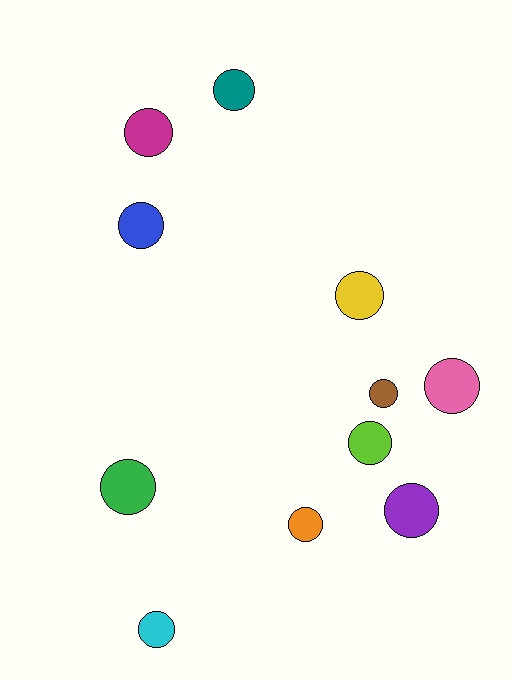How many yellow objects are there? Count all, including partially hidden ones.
There is 1 yellow object.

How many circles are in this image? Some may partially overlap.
There are 11 circles.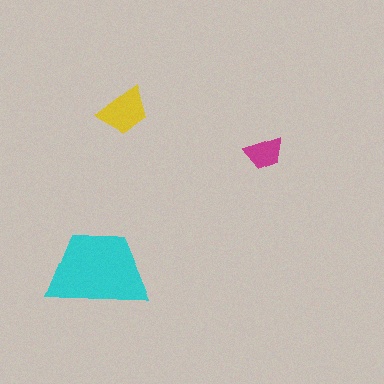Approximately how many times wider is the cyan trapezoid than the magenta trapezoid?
About 2.5 times wider.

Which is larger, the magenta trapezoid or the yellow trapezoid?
The yellow one.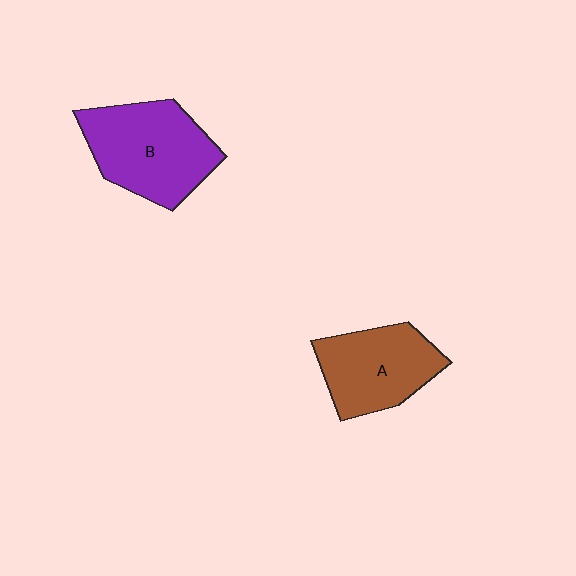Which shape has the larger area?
Shape B (purple).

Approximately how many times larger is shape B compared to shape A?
Approximately 1.2 times.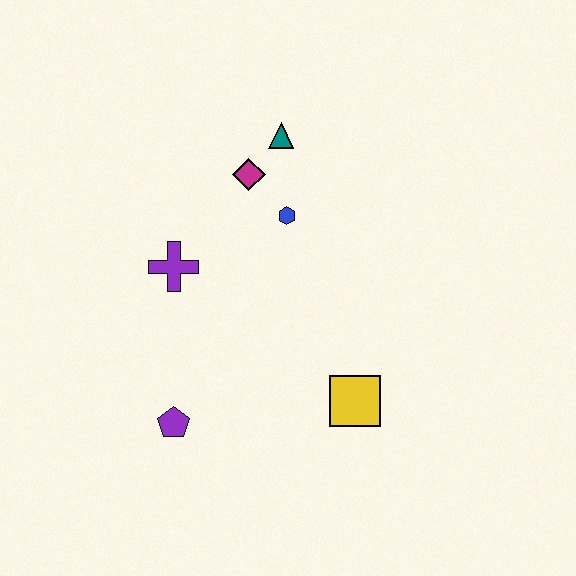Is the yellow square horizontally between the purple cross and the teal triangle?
No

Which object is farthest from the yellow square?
The teal triangle is farthest from the yellow square.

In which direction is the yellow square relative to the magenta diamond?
The yellow square is below the magenta diamond.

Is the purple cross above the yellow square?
Yes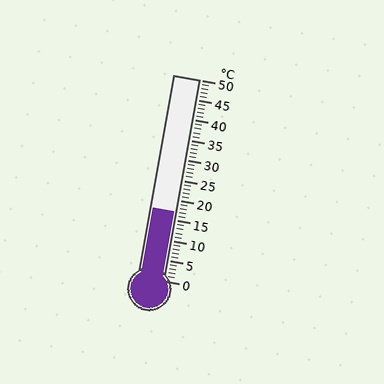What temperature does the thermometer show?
The thermometer shows approximately 17°C.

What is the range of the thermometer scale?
The thermometer scale ranges from 0°C to 50°C.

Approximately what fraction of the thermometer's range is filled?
The thermometer is filled to approximately 35% of its range.